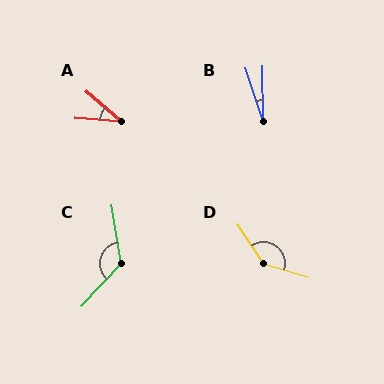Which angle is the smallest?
B, at approximately 17 degrees.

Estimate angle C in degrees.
Approximately 129 degrees.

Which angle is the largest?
D, at approximately 141 degrees.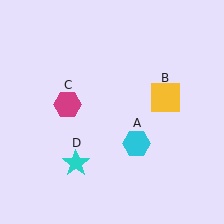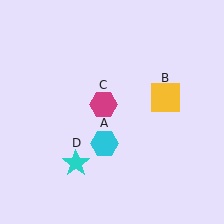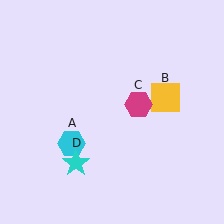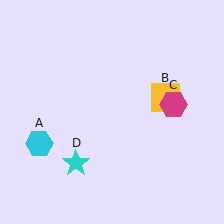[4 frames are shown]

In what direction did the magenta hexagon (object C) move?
The magenta hexagon (object C) moved right.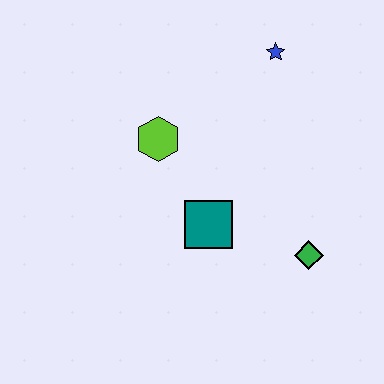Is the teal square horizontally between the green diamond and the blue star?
No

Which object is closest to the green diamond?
The teal square is closest to the green diamond.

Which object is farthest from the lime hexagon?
The green diamond is farthest from the lime hexagon.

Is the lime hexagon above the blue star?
No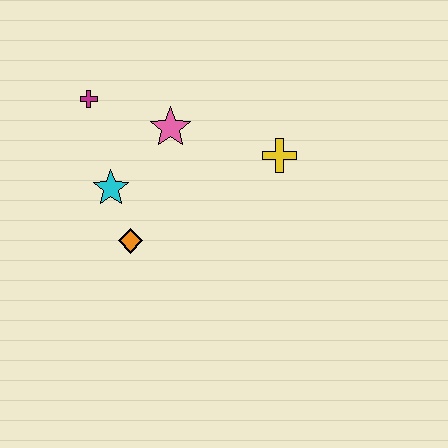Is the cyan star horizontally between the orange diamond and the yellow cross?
No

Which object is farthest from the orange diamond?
The yellow cross is farthest from the orange diamond.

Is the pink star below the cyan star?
No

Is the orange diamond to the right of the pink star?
No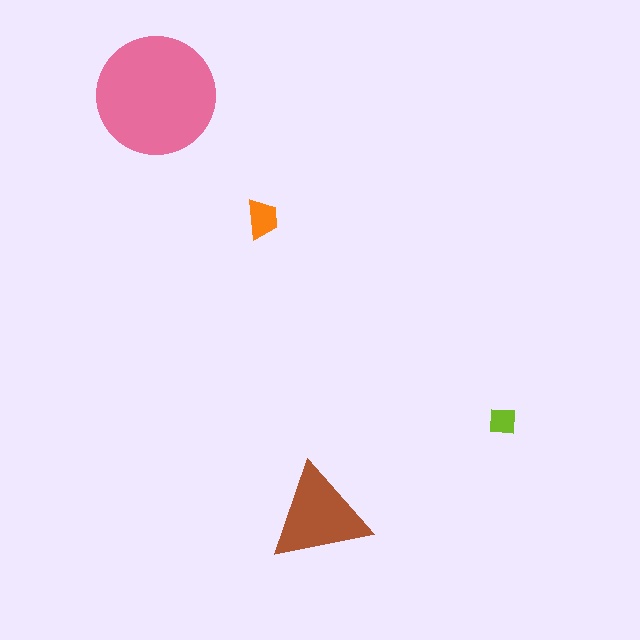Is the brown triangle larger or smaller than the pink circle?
Smaller.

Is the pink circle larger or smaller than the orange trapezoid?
Larger.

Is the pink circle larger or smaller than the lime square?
Larger.